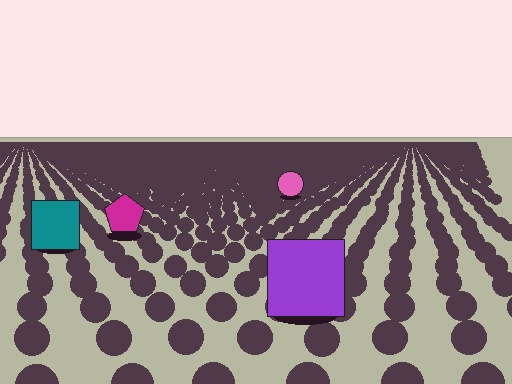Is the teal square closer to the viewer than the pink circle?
Yes. The teal square is closer — you can tell from the texture gradient: the ground texture is coarser near it.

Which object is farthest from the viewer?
The pink circle is farthest from the viewer. It appears smaller and the ground texture around it is denser.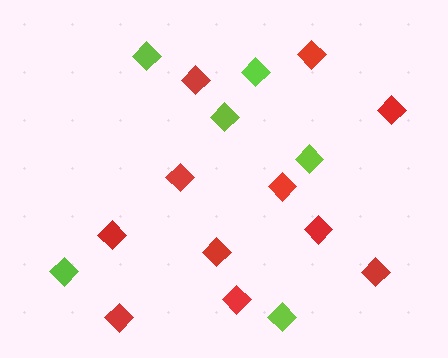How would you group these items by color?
There are 2 groups: one group of red diamonds (11) and one group of lime diamonds (6).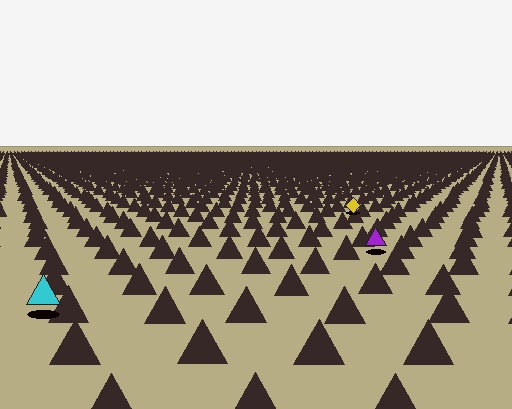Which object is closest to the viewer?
The cyan triangle is closest. The texture marks near it are larger and more spread out.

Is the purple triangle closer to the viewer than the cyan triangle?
No. The cyan triangle is closer — you can tell from the texture gradient: the ground texture is coarser near it.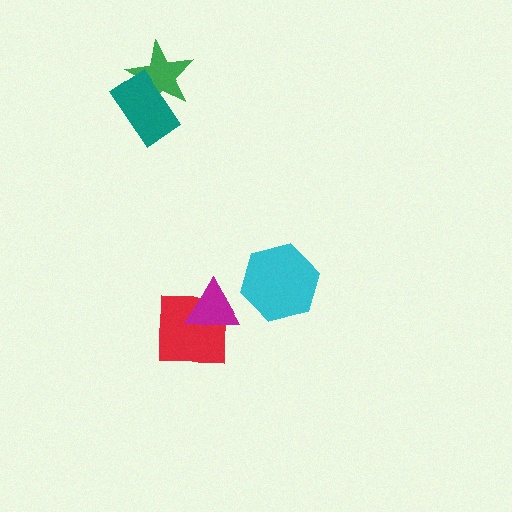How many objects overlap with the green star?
1 object overlaps with the green star.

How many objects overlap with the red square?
1 object overlaps with the red square.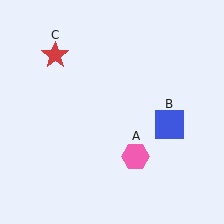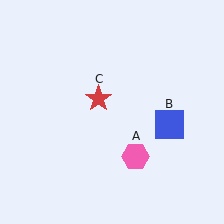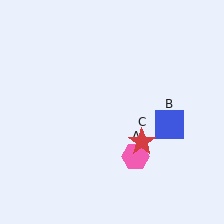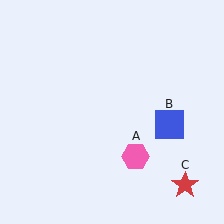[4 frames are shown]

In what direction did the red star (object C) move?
The red star (object C) moved down and to the right.